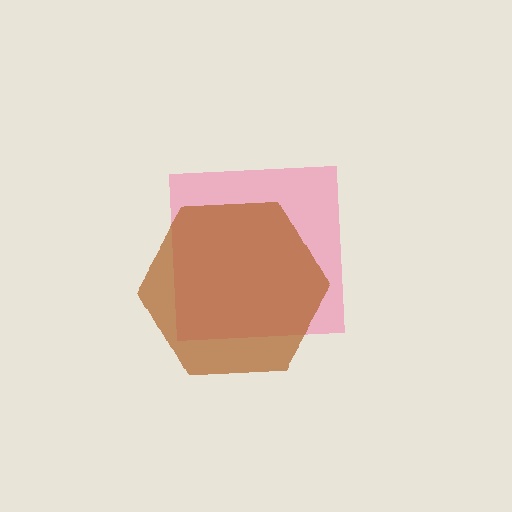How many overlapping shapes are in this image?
There are 2 overlapping shapes in the image.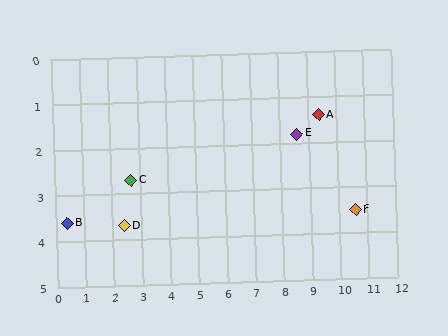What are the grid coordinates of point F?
Point F is at approximately (10.6, 3.5).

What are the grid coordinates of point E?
Point E is at approximately (8.6, 1.8).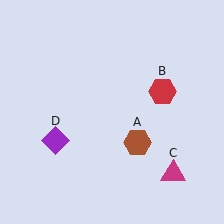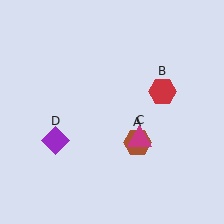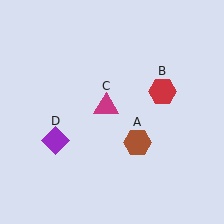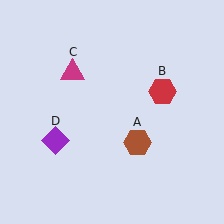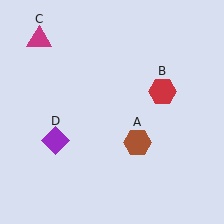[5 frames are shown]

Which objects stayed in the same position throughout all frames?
Brown hexagon (object A) and red hexagon (object B) and purple diamond (object D) remained stationary.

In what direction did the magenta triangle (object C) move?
The magenta triangle (object C) moved up and to the left.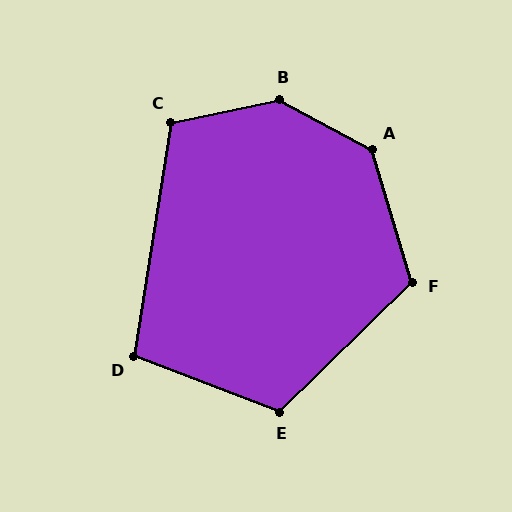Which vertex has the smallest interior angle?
D, at approximately 102 degrees.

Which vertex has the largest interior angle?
B, at approximately 140 degrees.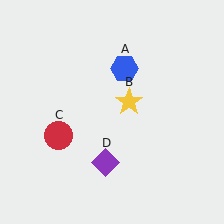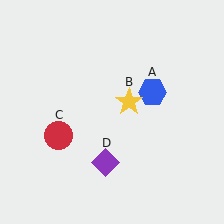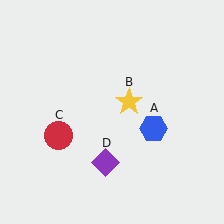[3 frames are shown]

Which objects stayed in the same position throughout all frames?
Yellow star (object B) and red circle (object C) and purple diamond (object D) remained stationary.